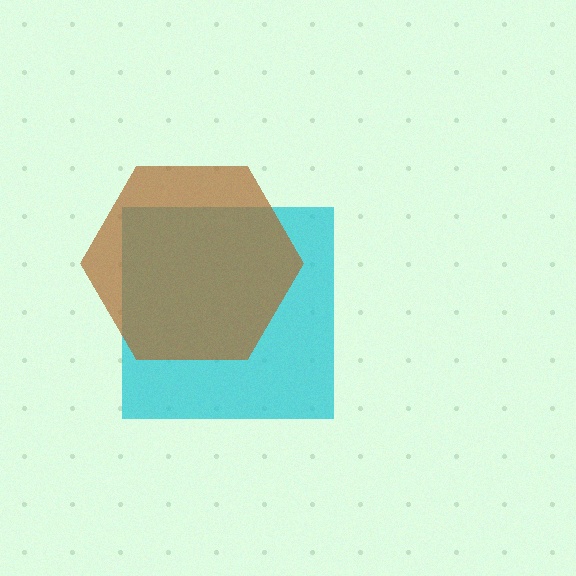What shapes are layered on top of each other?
The layered shapes are: a cyan square, a brown hexagon.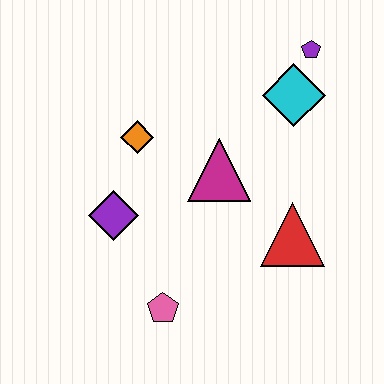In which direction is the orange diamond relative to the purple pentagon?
The orange diamond is to the left of the purple pentagon.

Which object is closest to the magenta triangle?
The orange diamond is closest to the magenta triangle.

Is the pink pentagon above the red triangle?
No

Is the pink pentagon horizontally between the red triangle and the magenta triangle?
No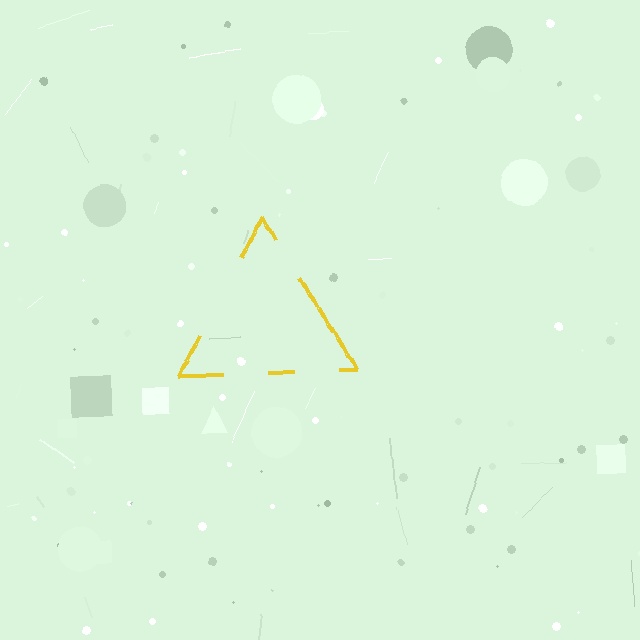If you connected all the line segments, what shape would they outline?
They would outline a triangle.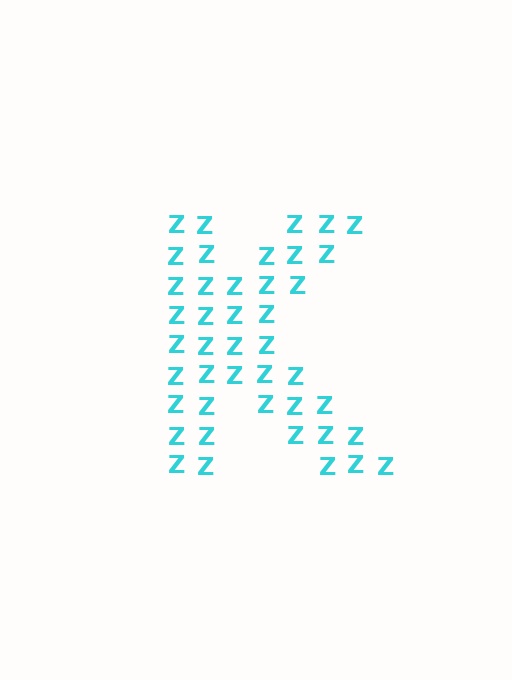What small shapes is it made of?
It is made of small letter Z's.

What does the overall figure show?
The overall figure shows the letter K.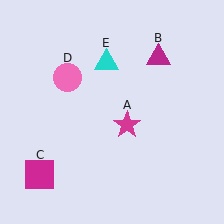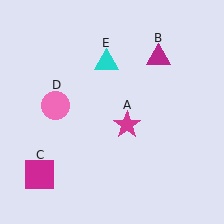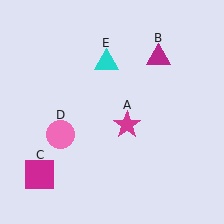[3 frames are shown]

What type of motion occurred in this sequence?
The pink circle (object D) rotated counterclockwise around the center of the scene.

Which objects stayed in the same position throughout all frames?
Magenta star (object A) and magenta triangle (object B) and magenta square (object C) and cyan triangle (object E) remained stationary.